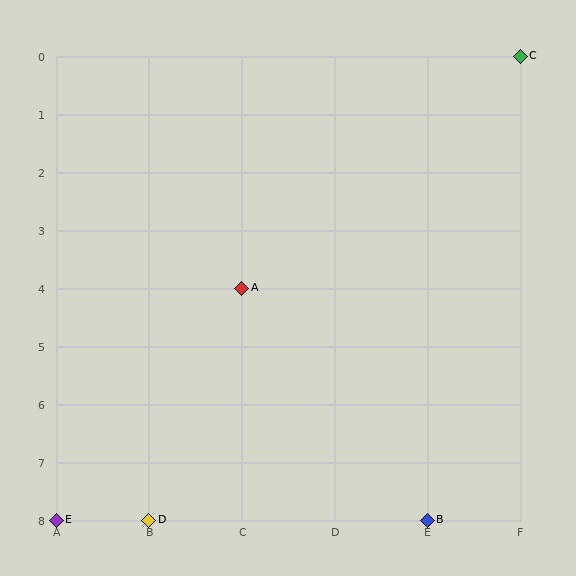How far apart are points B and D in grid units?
Points B and D are 3 columns apart.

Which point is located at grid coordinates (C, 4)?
Point A is at (C, 4).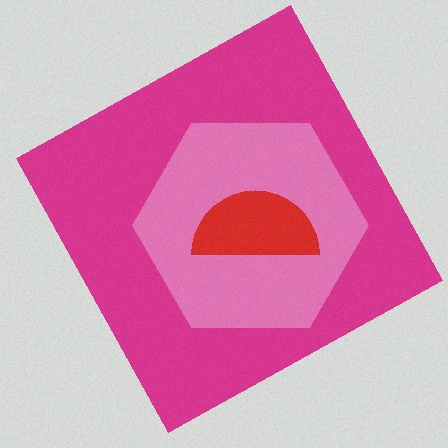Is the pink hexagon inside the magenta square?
Yes.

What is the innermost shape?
The red semicircle.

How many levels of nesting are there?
3.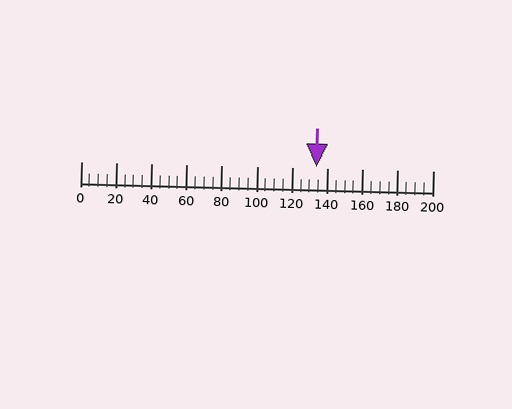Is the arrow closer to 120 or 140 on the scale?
The arrow is closer to 140.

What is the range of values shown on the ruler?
The ruler shows values from 0 to 200.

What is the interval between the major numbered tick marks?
The major tick marks are spaced 20 units apart.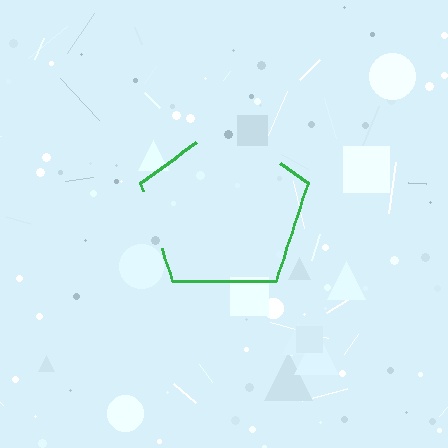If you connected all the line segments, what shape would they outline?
They would outline a pentagon.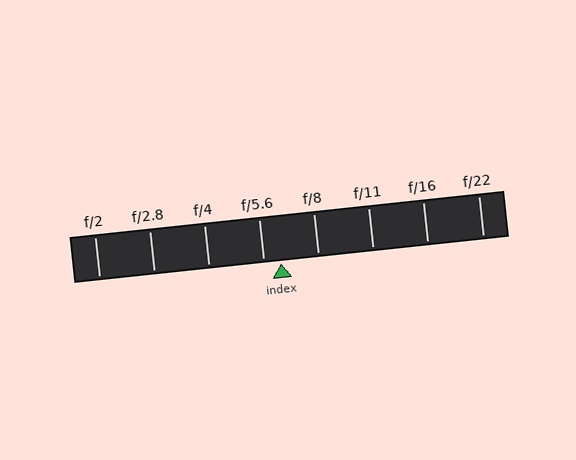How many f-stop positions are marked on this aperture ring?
There are 8 f-stop positions marked.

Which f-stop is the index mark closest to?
The index mark is closest to f/5.6.